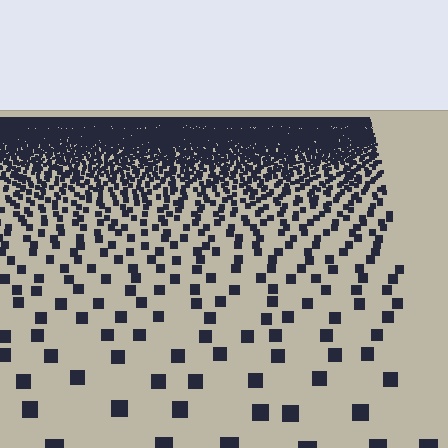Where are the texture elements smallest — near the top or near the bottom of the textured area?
Near the top.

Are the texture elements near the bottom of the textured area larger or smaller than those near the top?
Larger. Near the bottom, elements are closer to the viewer and appear at a bigger on-screen size.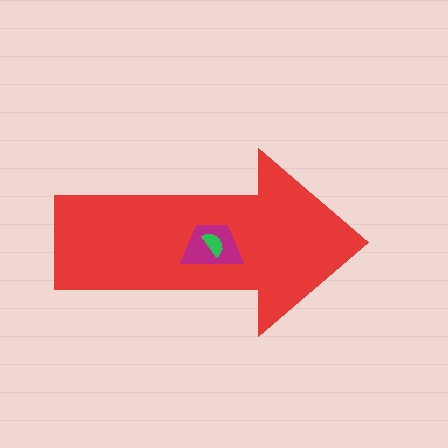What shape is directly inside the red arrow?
The magenta trapezoid.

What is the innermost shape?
The green semicircle.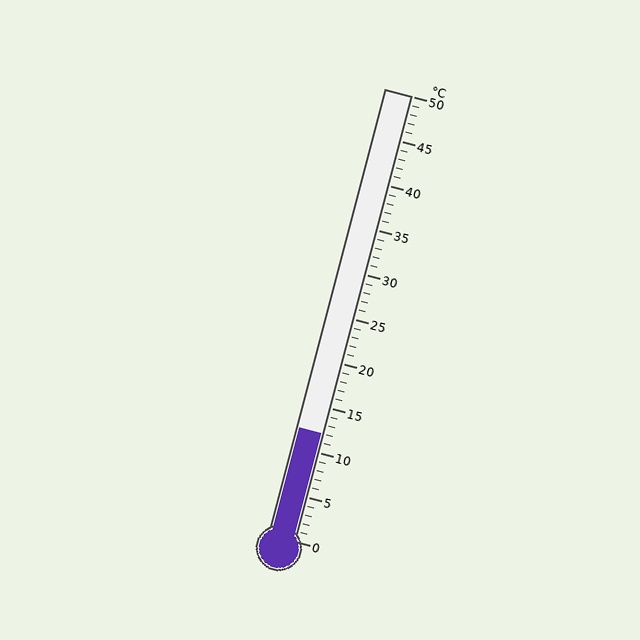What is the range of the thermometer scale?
The thermometer scale ranges from 0°C to 50°C.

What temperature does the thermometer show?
The thermometer shows approximately 12°C.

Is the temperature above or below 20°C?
The temperature is below 20°C.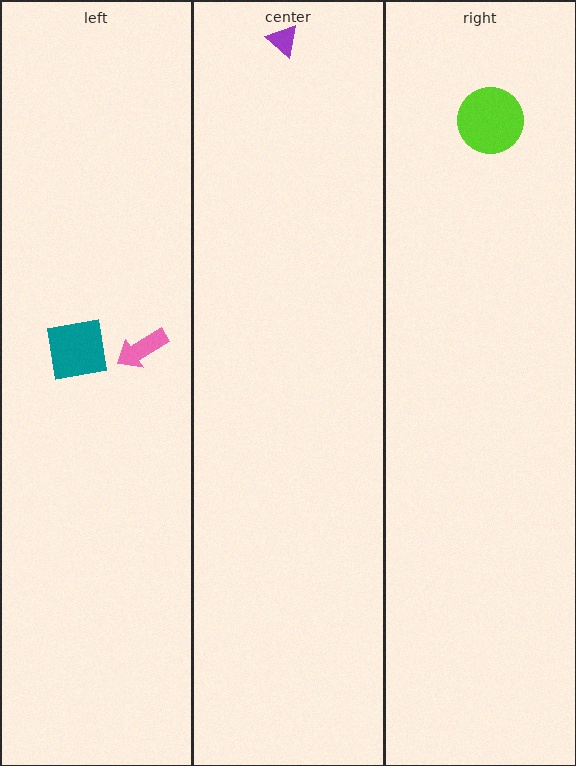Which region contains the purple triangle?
The center region.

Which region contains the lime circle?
The right region.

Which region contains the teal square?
The left region.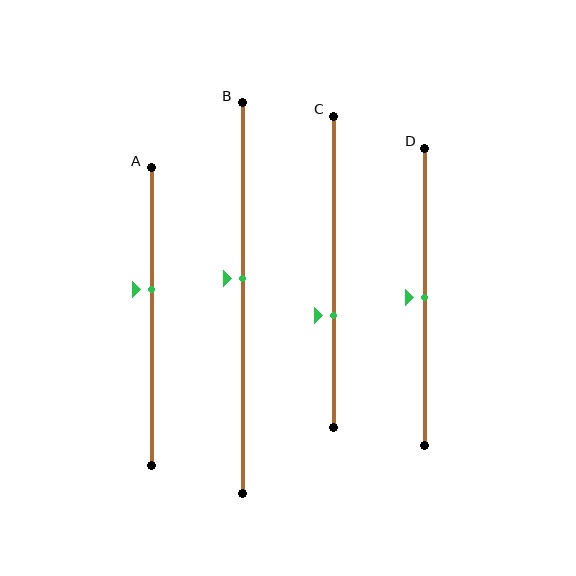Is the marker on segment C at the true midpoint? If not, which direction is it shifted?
No, the marker on segment C is shifted downward by about 14% of the segment length.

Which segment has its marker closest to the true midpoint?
Segment D has its marker closest to the true midpoint.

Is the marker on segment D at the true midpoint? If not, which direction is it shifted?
Yes, the marker on segment D is at the true midpoint.